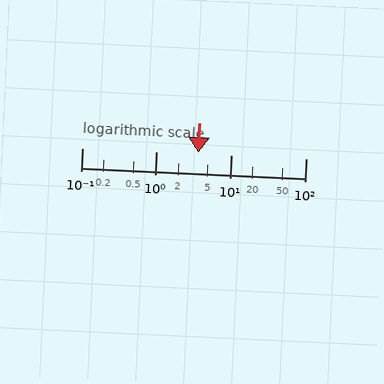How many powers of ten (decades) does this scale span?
The scale spans 3 decades, from 0.1 to 100.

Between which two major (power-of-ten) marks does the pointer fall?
The pointer is between 1 and 10.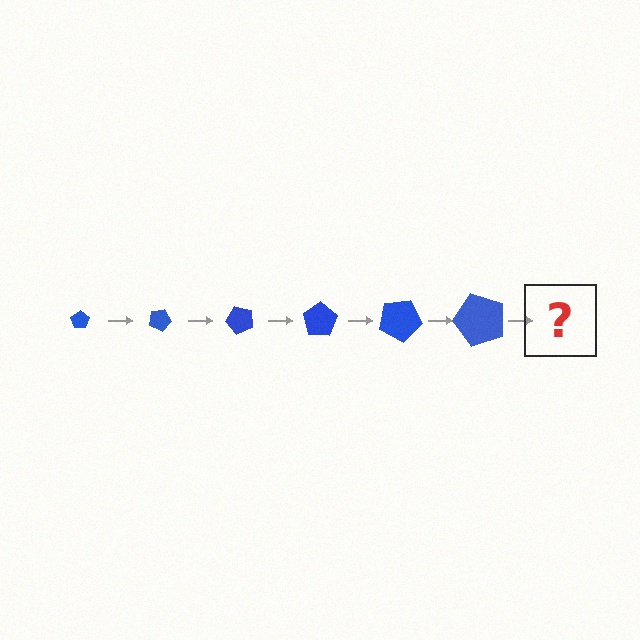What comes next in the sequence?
The next element should be a pentagon, larger than the previous one and rotated 150 degrees from the start.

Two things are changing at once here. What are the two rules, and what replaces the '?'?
The two rules are that the pentagon grows larger each step and it rotates 25 degrees each step. The '?' should be a pentagon, larger than the previous one and rotated 150 degrees from the start.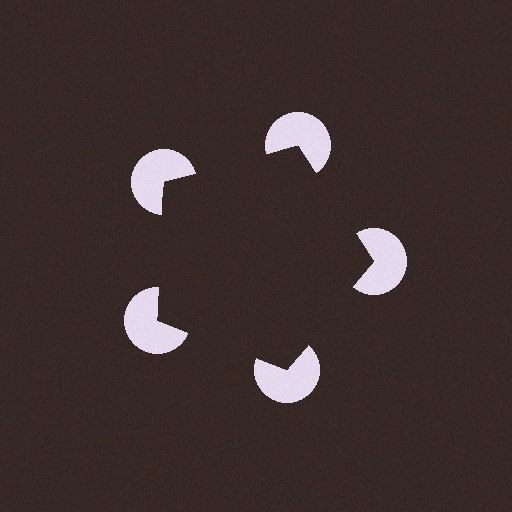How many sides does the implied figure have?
5 sides.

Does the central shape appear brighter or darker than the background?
It typically appears slightly darker than the background, even though no actual brightness change is drawn.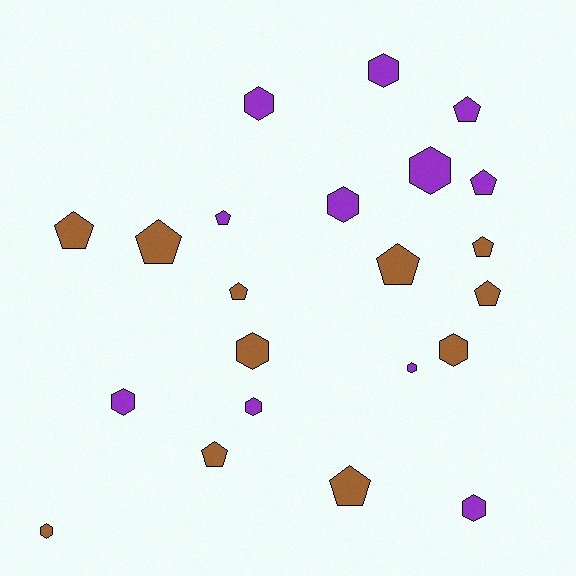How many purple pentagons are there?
There are 3 purple pentagons.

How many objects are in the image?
There are 22 objects.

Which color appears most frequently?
Brown, with 11 objects.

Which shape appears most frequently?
Hexagon, with 11 objects.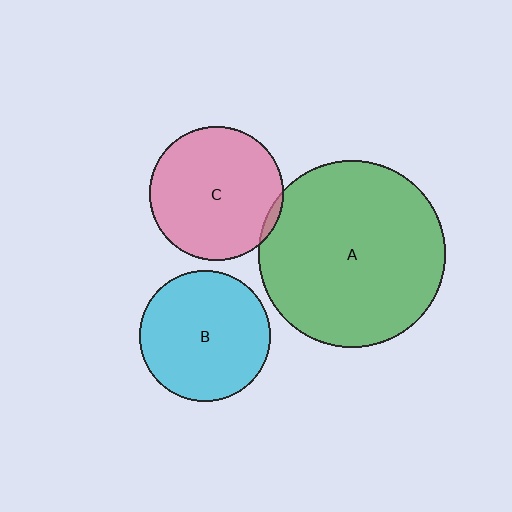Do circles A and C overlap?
Yes.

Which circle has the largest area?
Circle A (green).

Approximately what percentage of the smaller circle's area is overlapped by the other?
Approximately 5%.